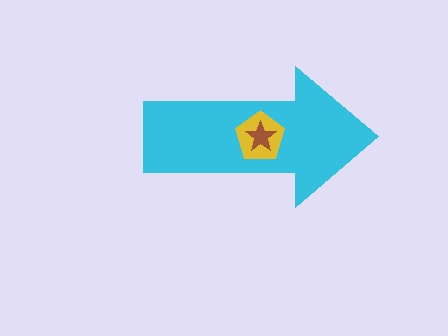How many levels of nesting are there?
3.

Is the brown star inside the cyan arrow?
Yes.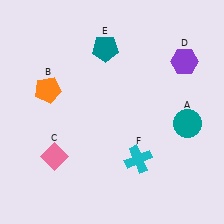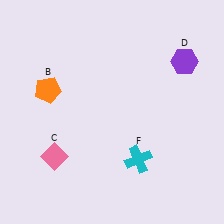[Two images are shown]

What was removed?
The teal circle (A), the teal pentagon (E) were removed in Image 2.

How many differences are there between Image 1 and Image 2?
There are 2 differences between the two images.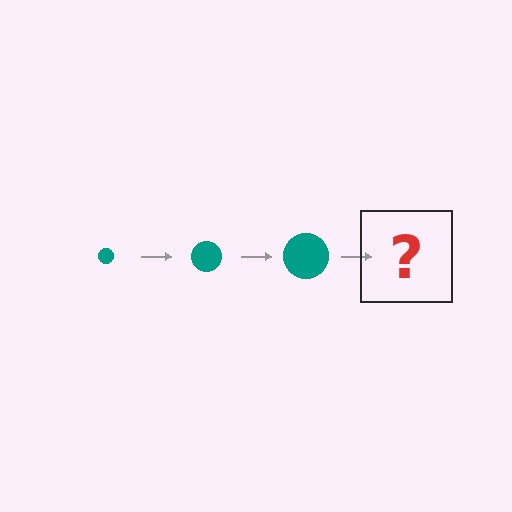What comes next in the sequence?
The next element should be a teal circle, larger than the previous one.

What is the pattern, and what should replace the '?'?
The pattern is that the circle gets progressively larger each step. The '?' should be a teal circle, larger than the previous one.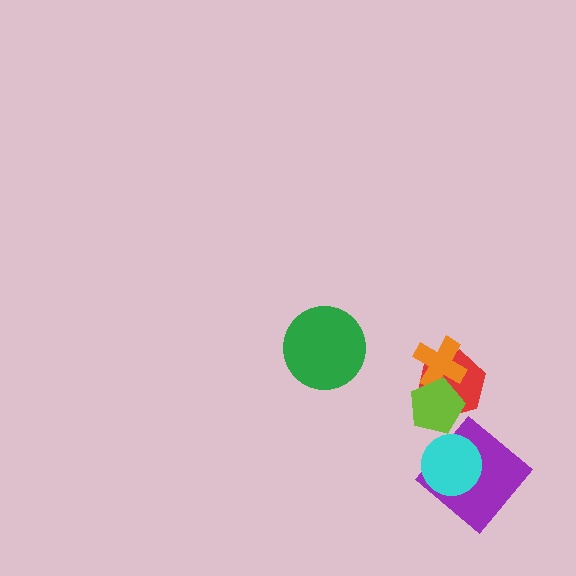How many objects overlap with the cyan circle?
1 object overlaps with the cyan circle.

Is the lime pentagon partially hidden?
No, no other shape covers it.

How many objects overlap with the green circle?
0 objects overlap with the green circle.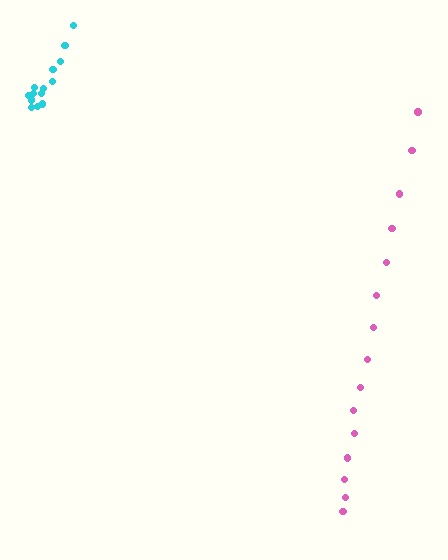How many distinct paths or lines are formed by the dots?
There are 2 distinct paths.